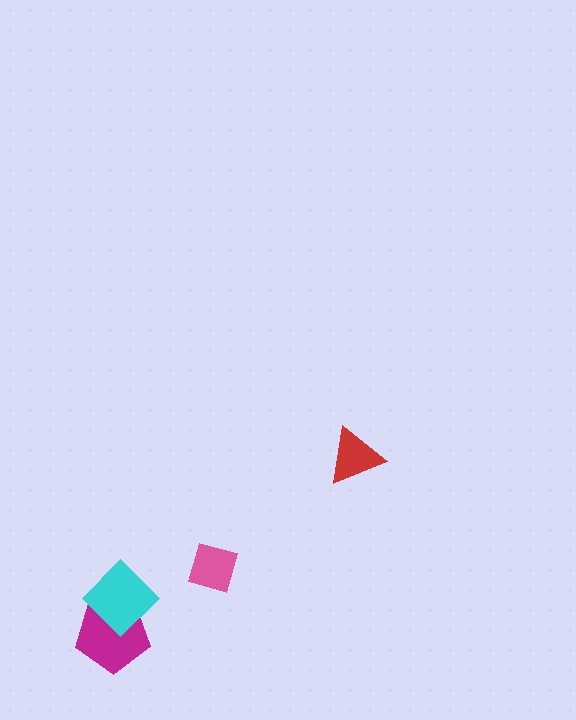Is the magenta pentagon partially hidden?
Yes, it is partially covered by another shape.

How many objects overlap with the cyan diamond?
1 object overlaps with the cyan diamond.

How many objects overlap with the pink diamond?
0 objects overlap with the pink diamond.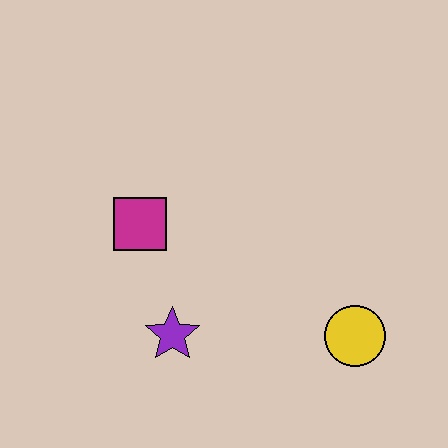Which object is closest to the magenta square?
The purple star is closest to the magenta square.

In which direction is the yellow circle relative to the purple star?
The yellow circle is to the right of the purple star.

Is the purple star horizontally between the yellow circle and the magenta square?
Yes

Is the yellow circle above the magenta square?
No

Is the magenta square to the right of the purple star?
No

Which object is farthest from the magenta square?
The yellow circle is farthest from the magenta square.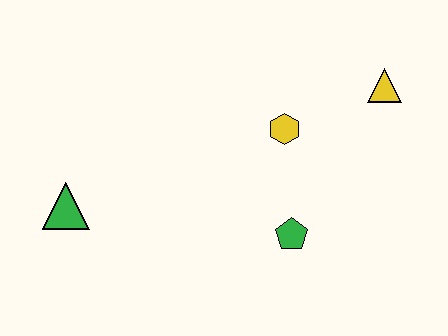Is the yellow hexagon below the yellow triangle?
Yes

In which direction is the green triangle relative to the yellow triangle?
The green triangle is to the left of the yellow triangle.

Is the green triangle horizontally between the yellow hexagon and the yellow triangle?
No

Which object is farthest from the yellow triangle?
The green triangle is farthest from the yellow triangle.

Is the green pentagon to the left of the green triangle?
No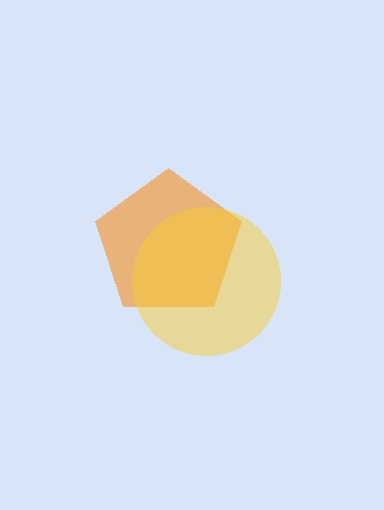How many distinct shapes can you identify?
There are 2 distinct shapes: an orange pentagon, a yellow circle.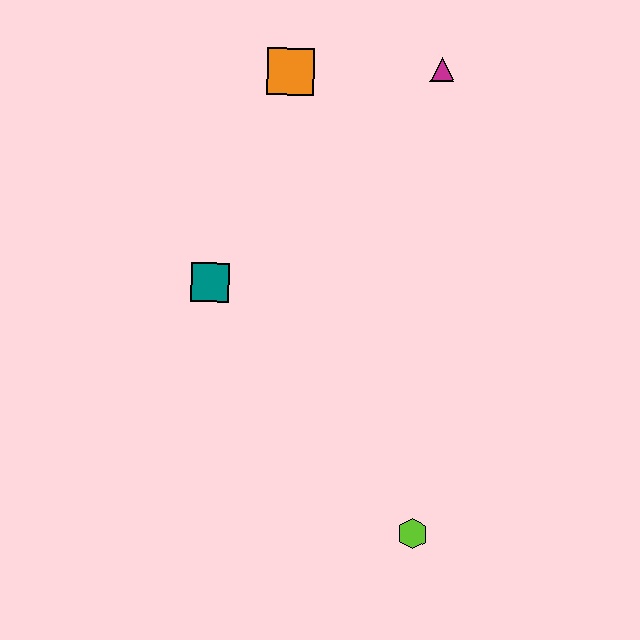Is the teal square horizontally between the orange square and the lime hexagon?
No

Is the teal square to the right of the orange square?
No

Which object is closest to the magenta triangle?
The orange square is closest to the magenta triangle.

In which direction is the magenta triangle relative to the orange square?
The magenta triangle is to the right of the orange square.